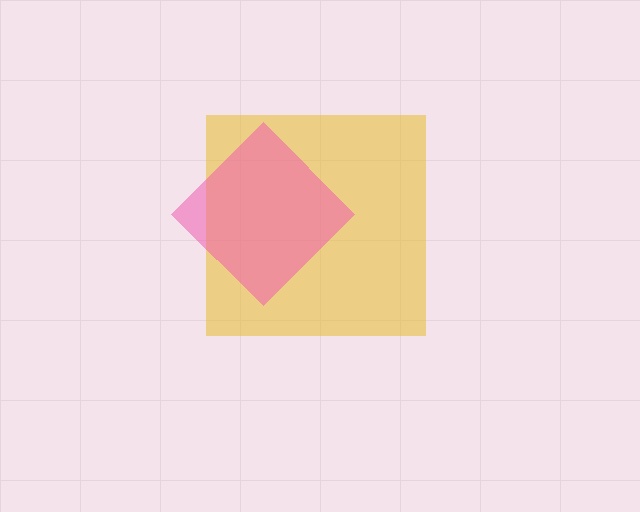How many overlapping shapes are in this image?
There are 2 overlapping shapes in the image.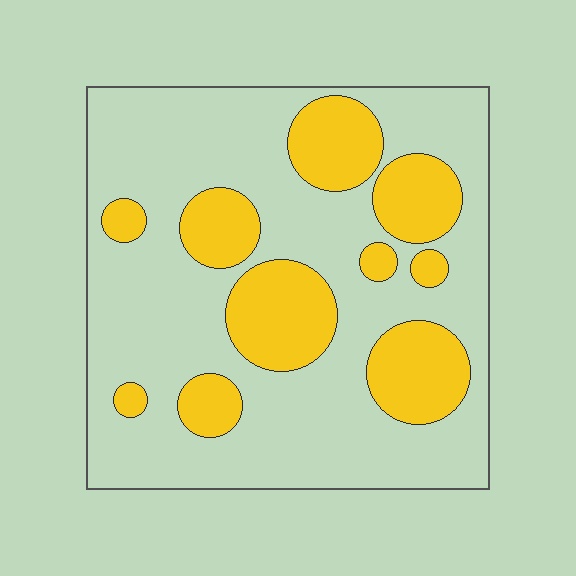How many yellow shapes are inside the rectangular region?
10.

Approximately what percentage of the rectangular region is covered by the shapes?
Approximately 30%.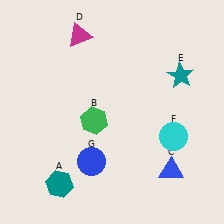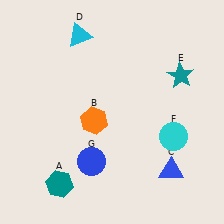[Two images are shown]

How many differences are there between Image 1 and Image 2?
There are 2 differences between the two images.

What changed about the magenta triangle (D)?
In Image 1, D is magenta. In Image 2, it changed to cyan.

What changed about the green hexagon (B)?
In Image 1, B is green. In Image 2, it changed to orange.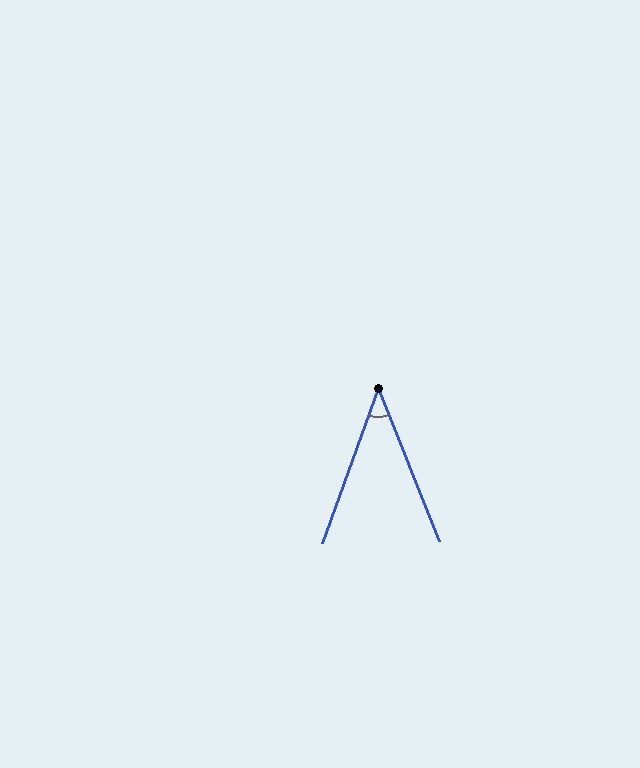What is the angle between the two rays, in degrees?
Approximately 42 degrees.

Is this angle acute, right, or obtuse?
It is acute.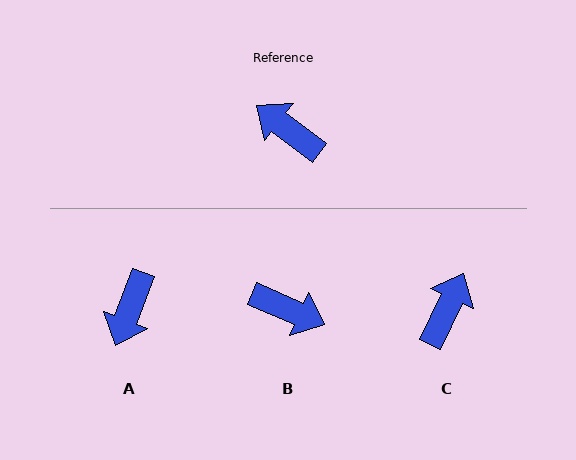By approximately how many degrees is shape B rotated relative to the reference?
Approximately 166 degrees clockwise.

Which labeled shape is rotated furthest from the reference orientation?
B, about 166 degrees away.